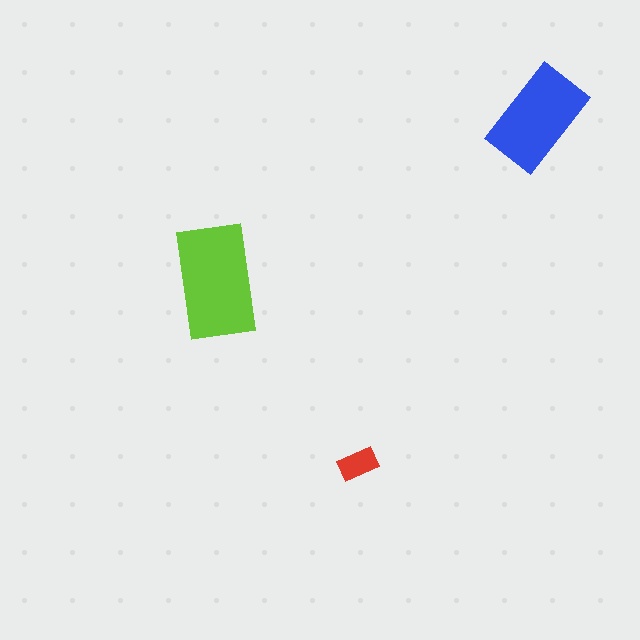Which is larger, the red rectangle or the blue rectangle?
The blue one.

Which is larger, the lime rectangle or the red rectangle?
The lime one.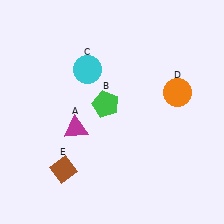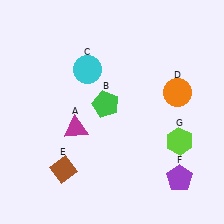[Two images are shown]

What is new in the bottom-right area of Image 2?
A lime hexagon (G) was added in the bottom-right area of Image 2.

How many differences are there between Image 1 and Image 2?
There are 2 differences between the two images.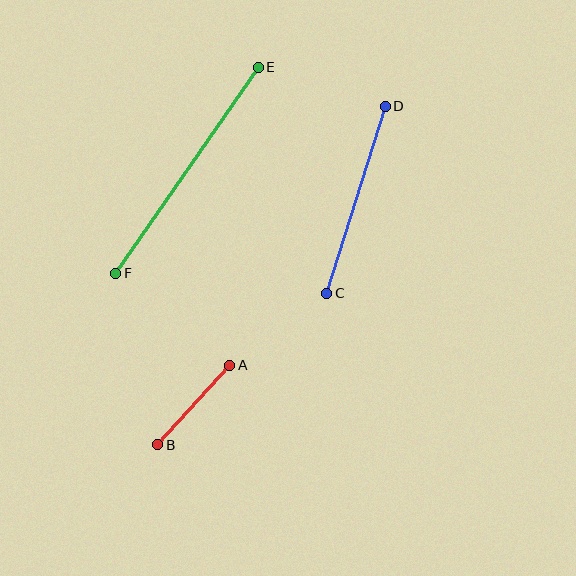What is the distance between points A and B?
The distance is approximately 107 pixels.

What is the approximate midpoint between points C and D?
The midpoint is at approximately (356, 200) pixels.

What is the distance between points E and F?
The distance is approximately 250 pixels.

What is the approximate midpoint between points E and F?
The midpoint is at approximately (187, 170) pixels.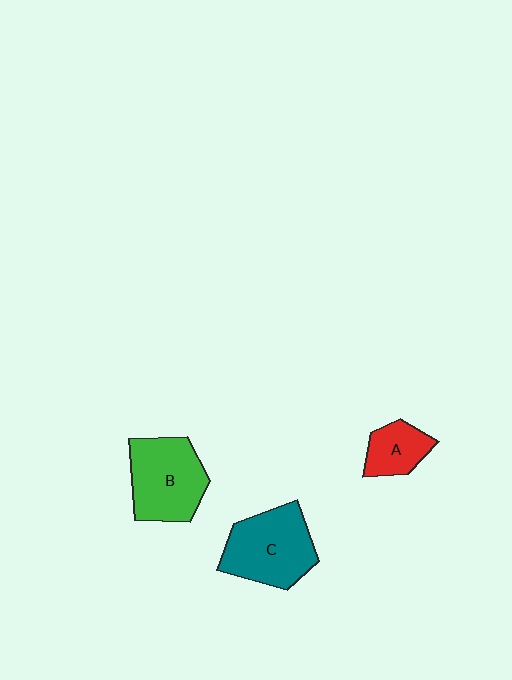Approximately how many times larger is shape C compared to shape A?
Approximately 2.0 times.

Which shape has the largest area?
Shape C (teal).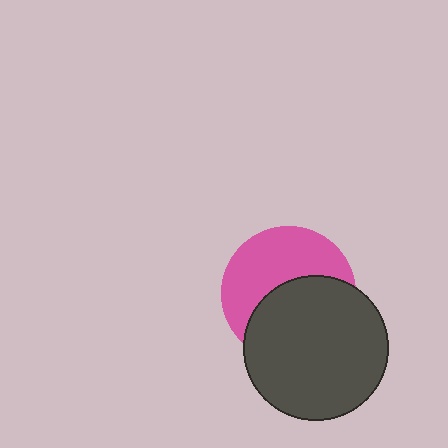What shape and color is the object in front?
The object in front is a dark gray circle.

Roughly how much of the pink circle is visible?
About half of it is visible (roughly 50%).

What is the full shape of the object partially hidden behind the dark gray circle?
The partially hidden object is a pink circle.